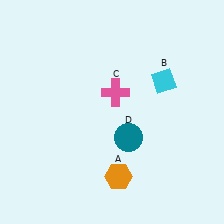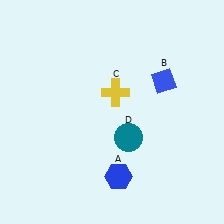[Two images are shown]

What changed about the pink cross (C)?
In Image 1, C is pink. In Image 2, it changed to yellow.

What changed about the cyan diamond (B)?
In Image 1, B is cyan. In Image 2, it changed to blue.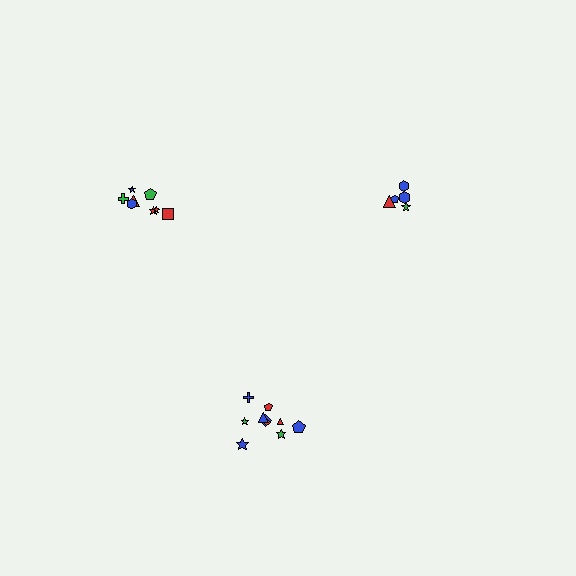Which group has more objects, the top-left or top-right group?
The top-left group.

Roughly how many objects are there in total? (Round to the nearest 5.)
Roughly 25 objects in total.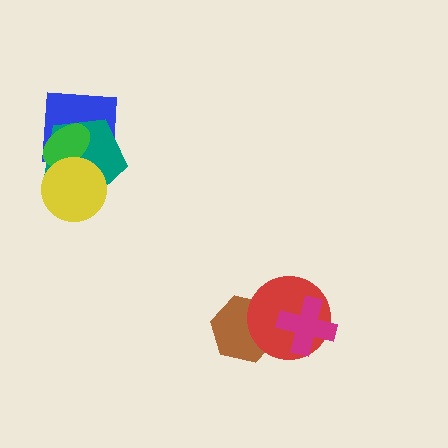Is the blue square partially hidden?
Yes, it is partially covered by another shape.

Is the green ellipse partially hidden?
Yes, it is partially covered by another shape.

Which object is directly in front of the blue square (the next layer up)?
The teal pentagon is directly in front of the blue square.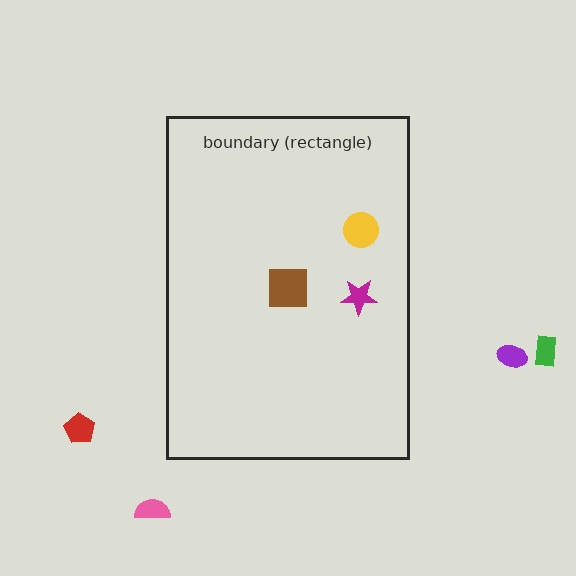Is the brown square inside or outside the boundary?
Inside.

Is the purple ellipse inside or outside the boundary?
Outside.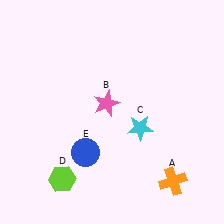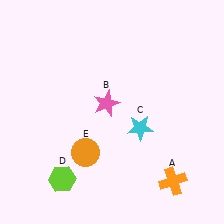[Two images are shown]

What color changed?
The circle (E) changed from blue in Image 1 to orange in Image 2.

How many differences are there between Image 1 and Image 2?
There is 1 difference between the two images.